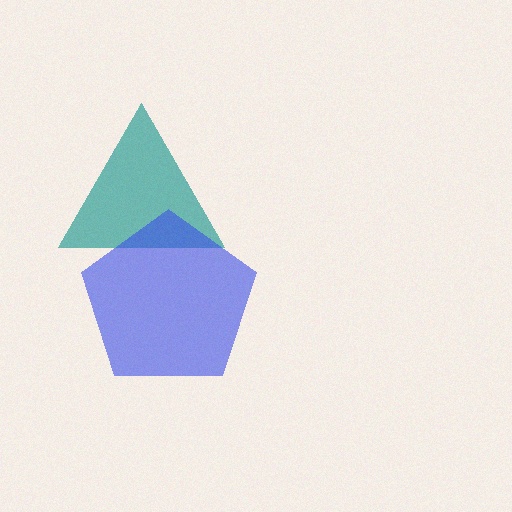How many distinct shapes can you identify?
There are 2 distinct shapes: a teal triangle, a blue pentagon.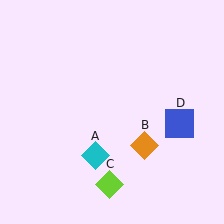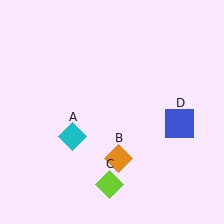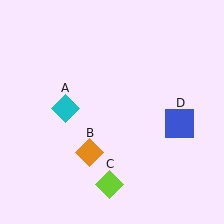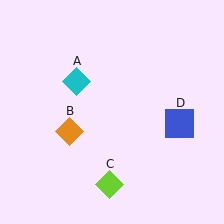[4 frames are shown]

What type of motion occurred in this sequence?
The cyan diamond (object A), orange diamond (object B) rotated clockwise around the center of the scene.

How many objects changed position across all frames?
2 objects changed position: cyan diamond (object A), orange diamond (object B).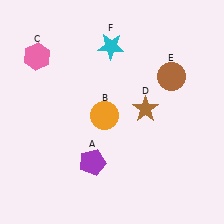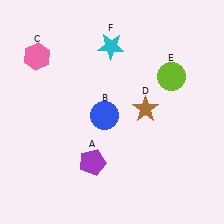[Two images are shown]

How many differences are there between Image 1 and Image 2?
There are 2 differences between the two images.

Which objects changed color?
B changed from orange to blue. E changed from brown to lime.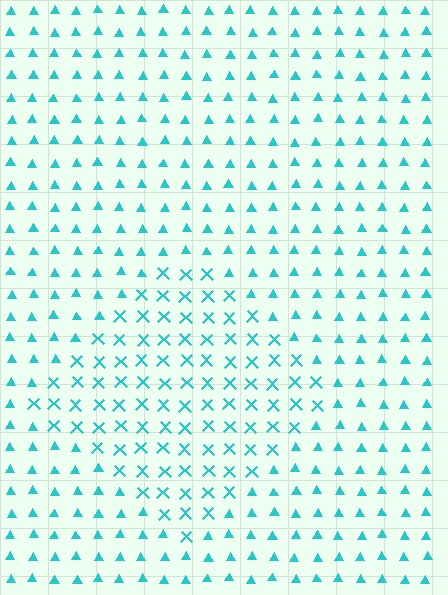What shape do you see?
I see a diamond.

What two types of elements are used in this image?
The image uses X marks inside the diamond region and triangles outside it.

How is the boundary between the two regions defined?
The boundary is defined by a change in element shape: X marks inside vs. triangles outside. All elements share the same color and spacing.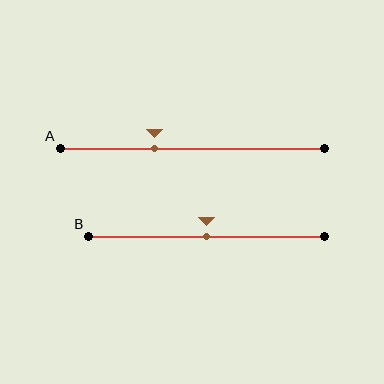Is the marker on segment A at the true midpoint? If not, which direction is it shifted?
No, the marker on segment A is shifted to the left by about 14% of the segment length.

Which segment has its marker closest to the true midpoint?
Segment B has its marker closest to the true midpoint.